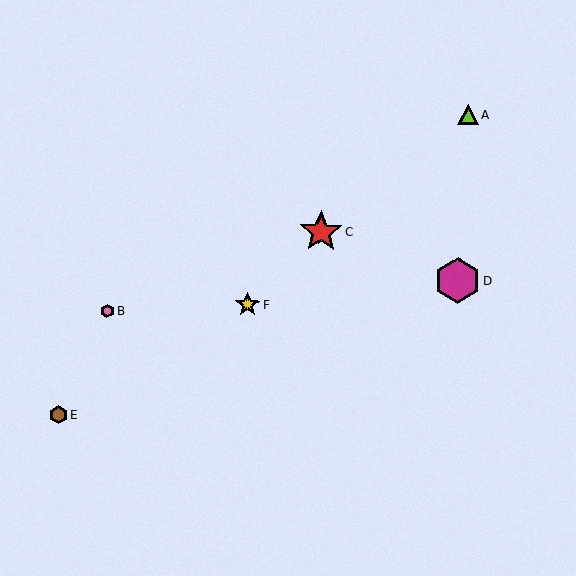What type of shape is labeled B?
Shape B is a pink hexagon.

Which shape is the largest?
The magenta hexagon (labeled D) is the largest.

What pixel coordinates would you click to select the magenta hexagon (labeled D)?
Click at (458, 280) to select the magenta hexagon D.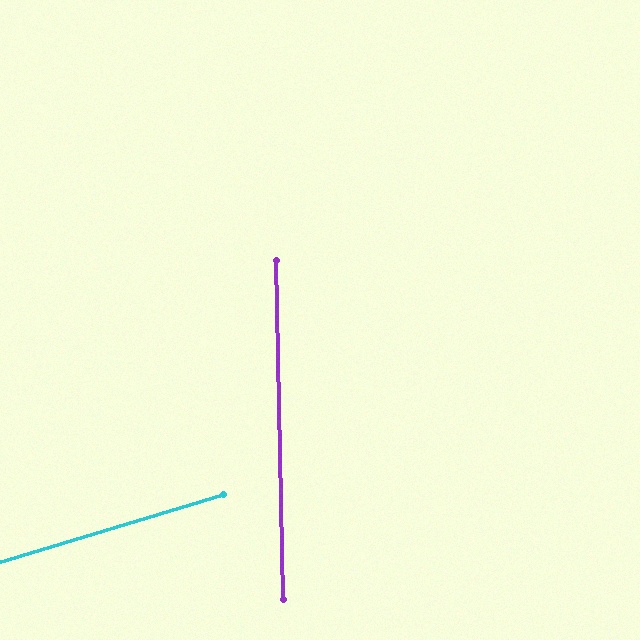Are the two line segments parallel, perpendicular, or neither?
Neither parallel nor perpendicular — they differ by about 75°.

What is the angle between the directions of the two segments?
Approximately 75 degrees.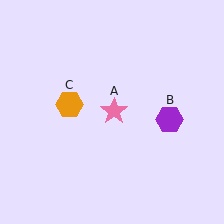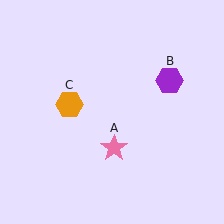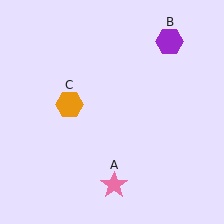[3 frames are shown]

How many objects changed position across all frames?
2 objects changed position: pink star (object A), purple hexagon (object B).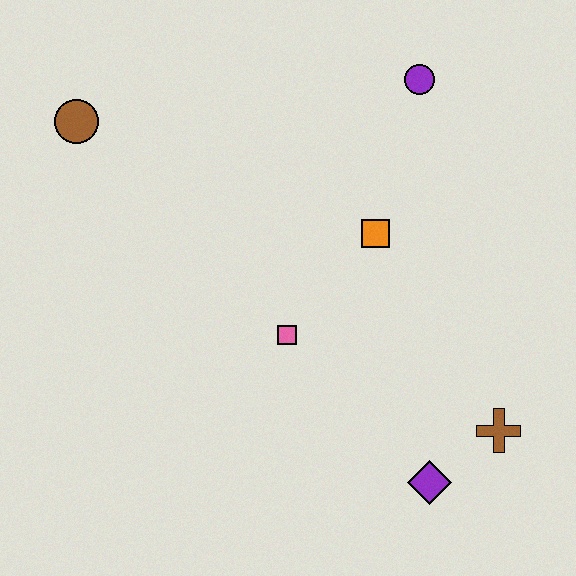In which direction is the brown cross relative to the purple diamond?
The brown cross is to the right of the purple diamond.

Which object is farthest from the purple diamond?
The brown circle is farthest from the purple diamond.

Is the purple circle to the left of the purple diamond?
Yes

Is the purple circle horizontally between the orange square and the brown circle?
No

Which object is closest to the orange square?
The pink square is closest to the orange square.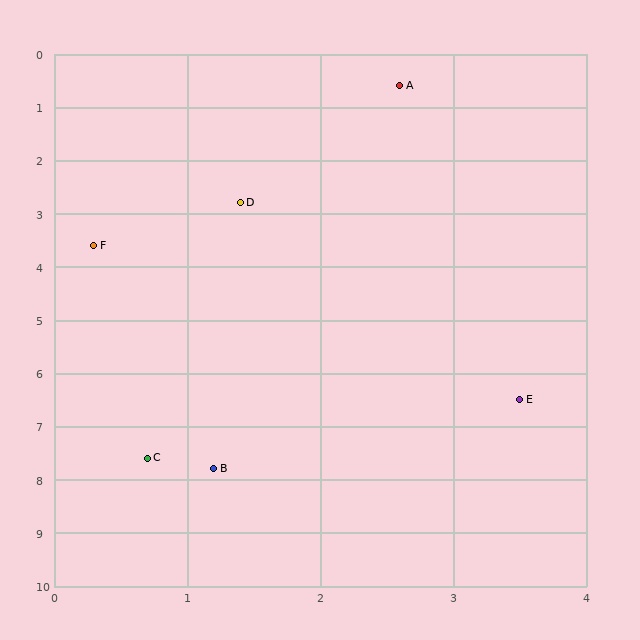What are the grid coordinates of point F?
Point F is at approximately (0.3, 3.6).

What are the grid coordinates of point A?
Point A is at approximately (2.6, 0.6).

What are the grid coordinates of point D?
Point D is at approximately (1.4, 2.8).